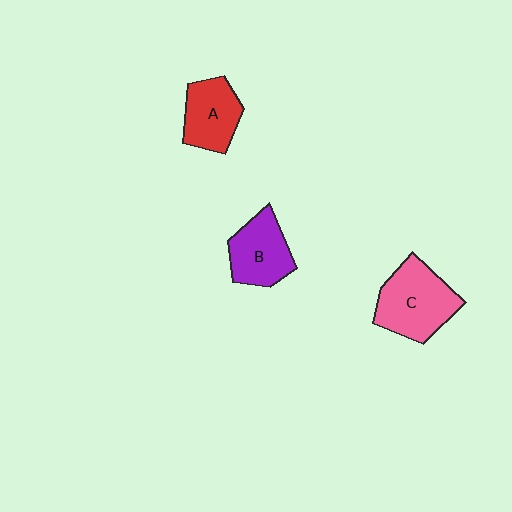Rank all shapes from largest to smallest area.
From largest to smallest: C (pink), B (purple), A (red).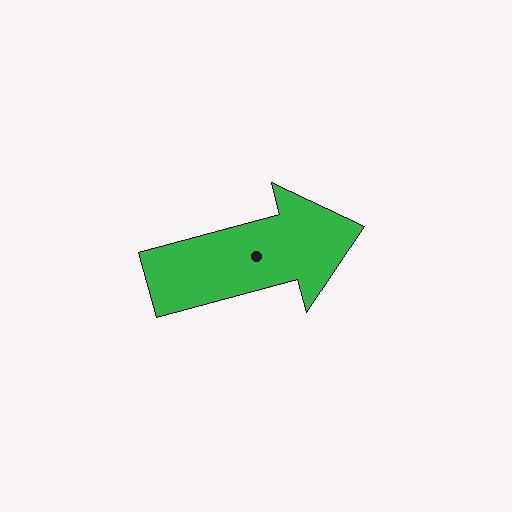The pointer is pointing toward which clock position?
Roughly 2 o'clock.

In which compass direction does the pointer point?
East.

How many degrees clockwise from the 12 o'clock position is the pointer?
Approximately 75 degrees.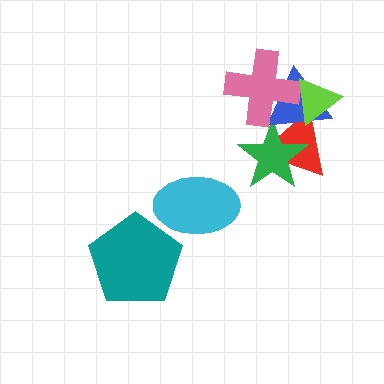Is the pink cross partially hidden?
Yes, it is partially covered by another shape.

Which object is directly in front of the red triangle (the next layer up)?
The green star is directly in front of the red triangle.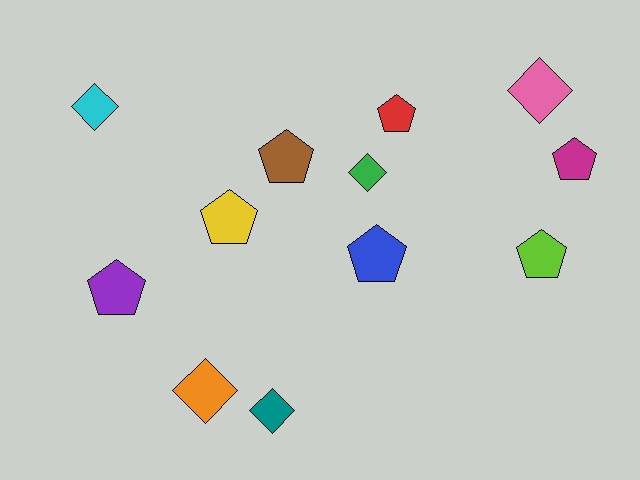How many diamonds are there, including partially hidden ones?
There are 5 diamonds.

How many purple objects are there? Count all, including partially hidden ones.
There is 1 purple object.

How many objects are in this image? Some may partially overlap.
There are 12 objects.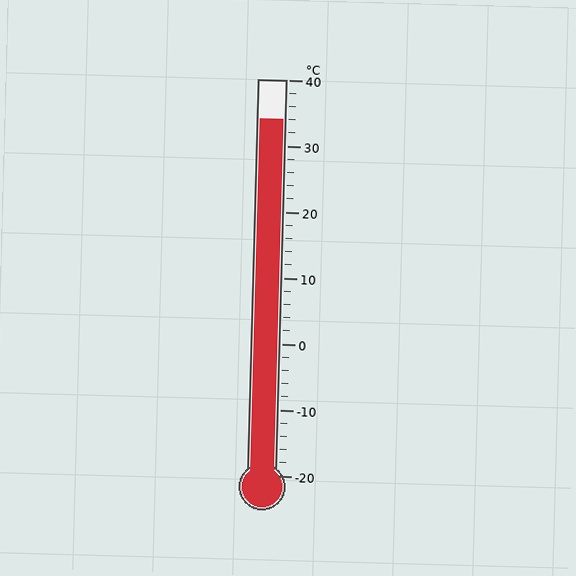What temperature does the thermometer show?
The thermometer shows approximately 34°C.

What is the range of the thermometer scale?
The thermometer scale ranges from -20°C to 40°C.